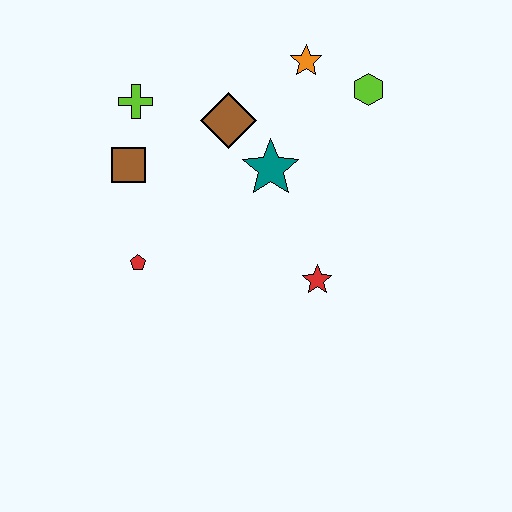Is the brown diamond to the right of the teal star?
No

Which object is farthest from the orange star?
The red pentagon is farthest from the orange star.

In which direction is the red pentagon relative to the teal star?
The red pentagon is to the left of the teal star.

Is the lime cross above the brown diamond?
Yes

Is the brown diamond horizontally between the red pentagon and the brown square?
No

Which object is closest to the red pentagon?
The brown square is closest to the red pentagon.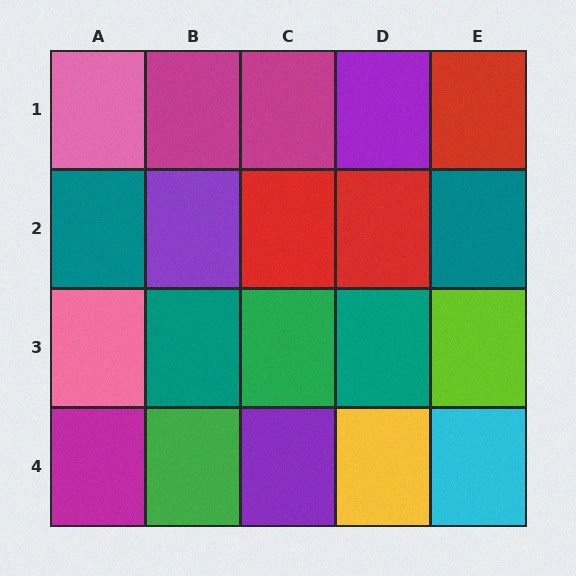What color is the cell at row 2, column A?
Teal.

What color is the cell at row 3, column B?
Teal.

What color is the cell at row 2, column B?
Purple.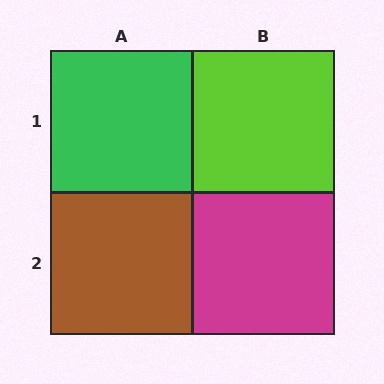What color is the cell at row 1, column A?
Green.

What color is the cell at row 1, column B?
Lime.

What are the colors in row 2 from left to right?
Brown, magenta.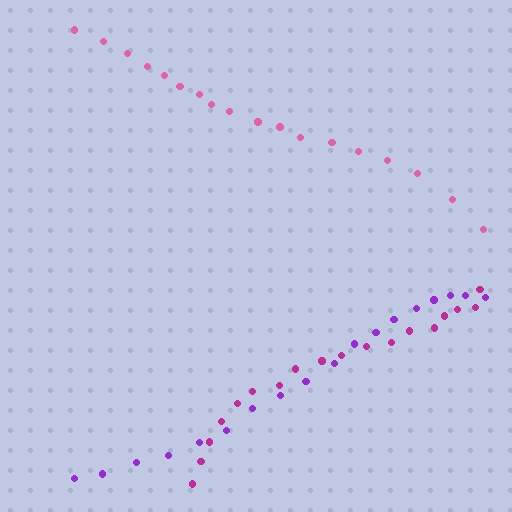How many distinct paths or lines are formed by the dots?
There are 3 distinct paths.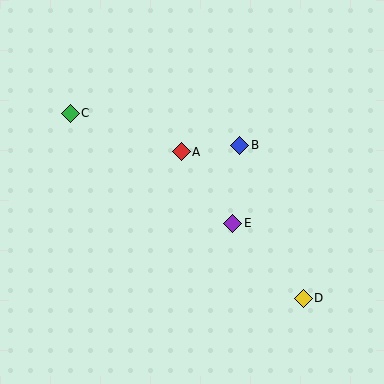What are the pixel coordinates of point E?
Point E is at (233, 223).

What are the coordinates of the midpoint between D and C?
The midpoint between D and C is at (187, 206).